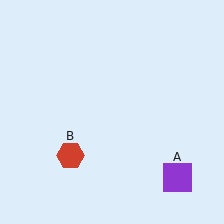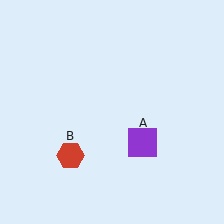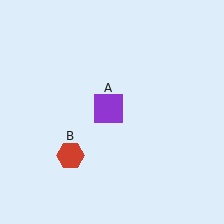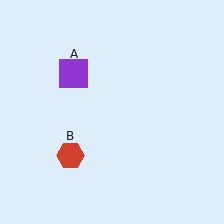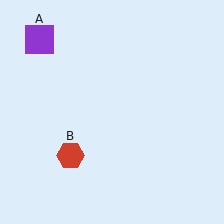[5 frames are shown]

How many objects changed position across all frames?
1 object changed position: purple square (object A).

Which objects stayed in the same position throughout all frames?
Red hexagon (object B) remained stationary.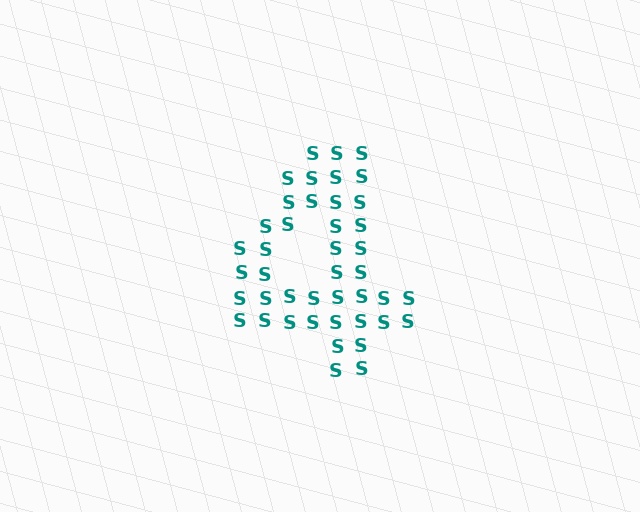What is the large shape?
The large shape is the digit 4.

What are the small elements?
The small elements are letter S's.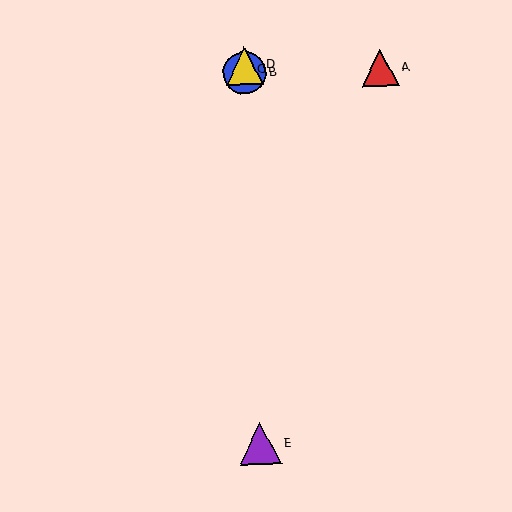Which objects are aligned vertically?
Objects B, C, D, E are aligned vertically.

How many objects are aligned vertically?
4 objects (B, C, D, E) are aligned vertically.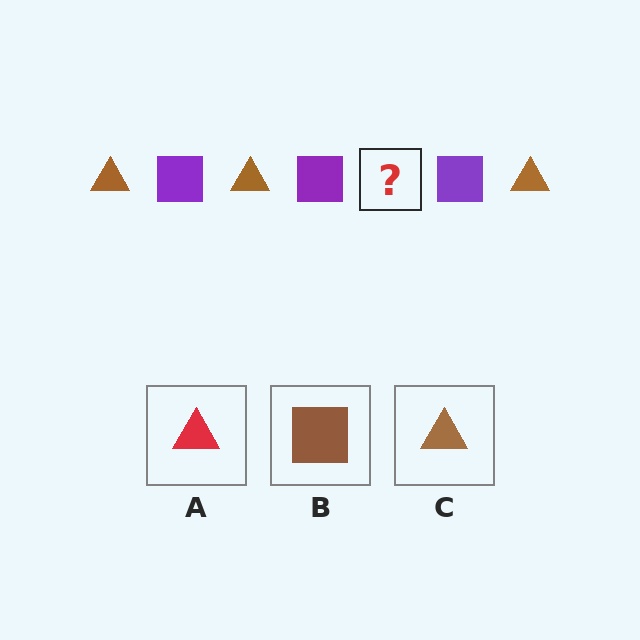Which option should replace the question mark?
Option C.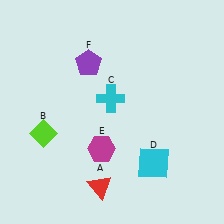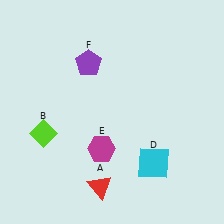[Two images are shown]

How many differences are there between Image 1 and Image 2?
There is 1 difference between the two images.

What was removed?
The cyan cross (C) was removed in Image 2.